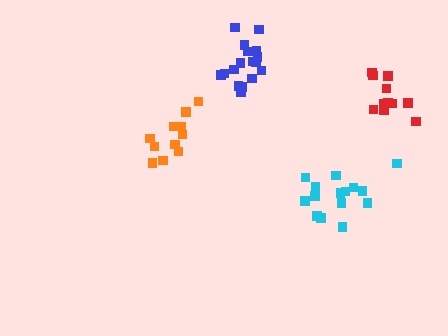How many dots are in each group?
Group 1: 15 dots, Group 2: 17 dots, Group 3: 11 dots, Group 4: 11 dots (54 total).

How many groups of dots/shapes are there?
There are 4 groups.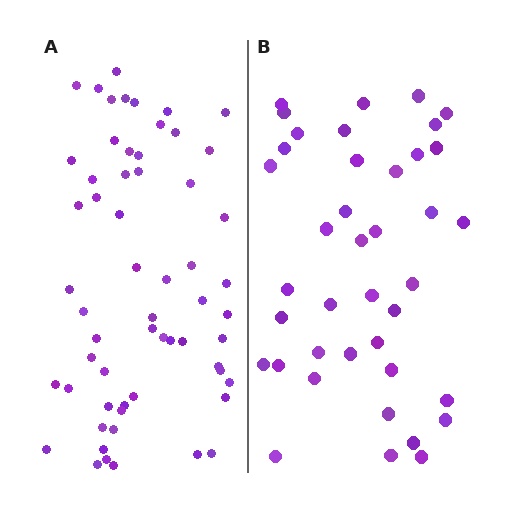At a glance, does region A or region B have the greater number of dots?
Region A (the left region) has more dots.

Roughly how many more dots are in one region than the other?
Region A has approximately 20 more dots than region B.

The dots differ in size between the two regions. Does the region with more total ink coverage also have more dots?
No. Region B has more total ink coverage because its dots are larger, but region A actually contains more individual dots. Total area can be misleading — the number of items is what matters here.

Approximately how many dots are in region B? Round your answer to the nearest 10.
About 40 dots.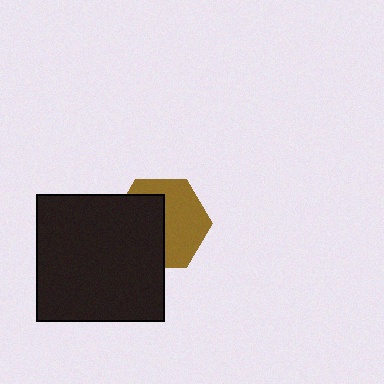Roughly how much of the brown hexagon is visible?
About half of it is visible (roughly 51%).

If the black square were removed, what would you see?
You would see the complete brown hexagon.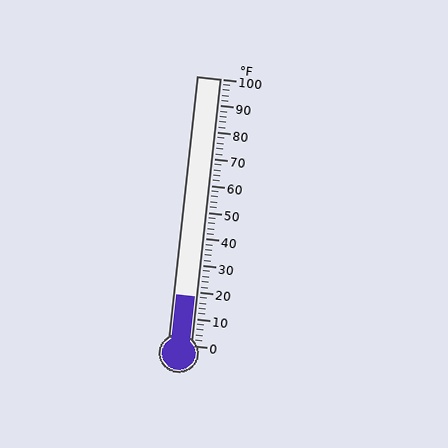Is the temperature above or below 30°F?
The temperature is below 30°F.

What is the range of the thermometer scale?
The thermometer scale ranges from 0°F to 100°F.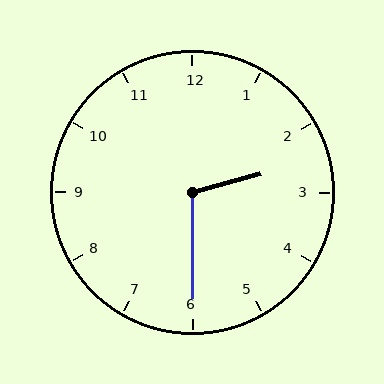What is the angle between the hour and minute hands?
Approximately 105 degrees.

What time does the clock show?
2:30.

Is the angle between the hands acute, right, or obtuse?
It is obtuse.